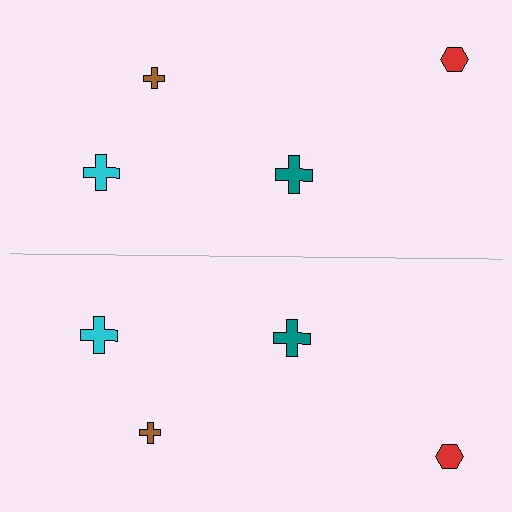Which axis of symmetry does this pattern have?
The pattern has a horizontal axis of symmetry running through the center of the image.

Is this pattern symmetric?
Yes, this pattern has bilateral (reflection) symmetry.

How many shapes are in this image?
There are 8 shapes in this image.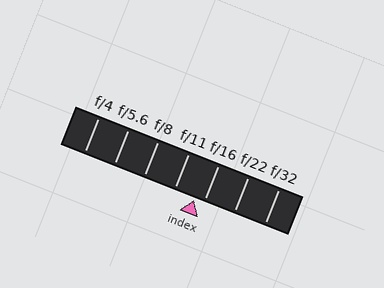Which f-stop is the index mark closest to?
The index mark is closest to f/16.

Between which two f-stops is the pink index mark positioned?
The index mark is between f/11 and f/16.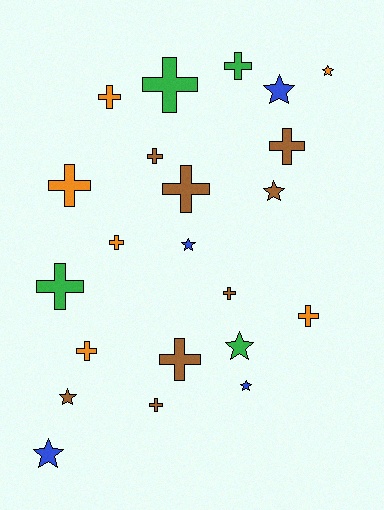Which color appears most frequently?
Brown, with 8 objects.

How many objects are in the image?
There are 22 objects.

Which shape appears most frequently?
Cross, with 14 objects.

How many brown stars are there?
There are 2 brown stars.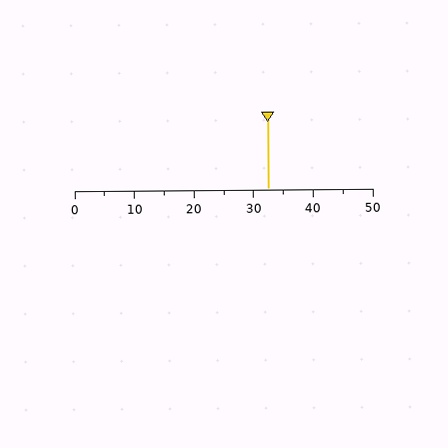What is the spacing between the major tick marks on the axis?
The major ticks are spaced 10 apart.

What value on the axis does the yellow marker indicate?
The marker indicates approximately 32.5.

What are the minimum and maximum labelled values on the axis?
The axis runs from 0 to 50.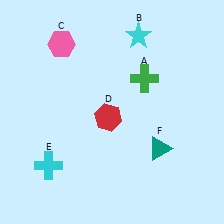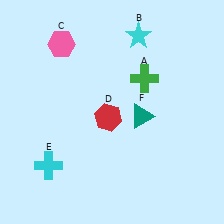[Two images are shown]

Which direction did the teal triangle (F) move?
The teal triangle (F) moved up.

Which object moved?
The teal triangle (F) moved up.